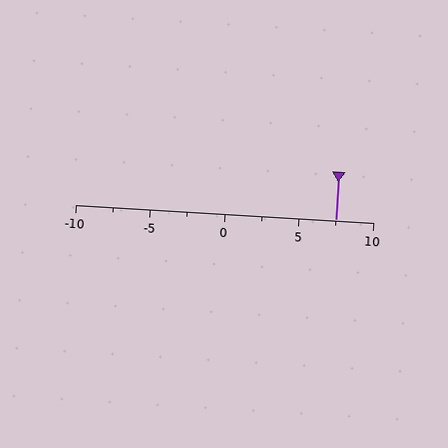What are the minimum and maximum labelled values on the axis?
The axis runs from -10 to 10.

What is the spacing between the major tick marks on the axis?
The major ticks are spaced 5 apart.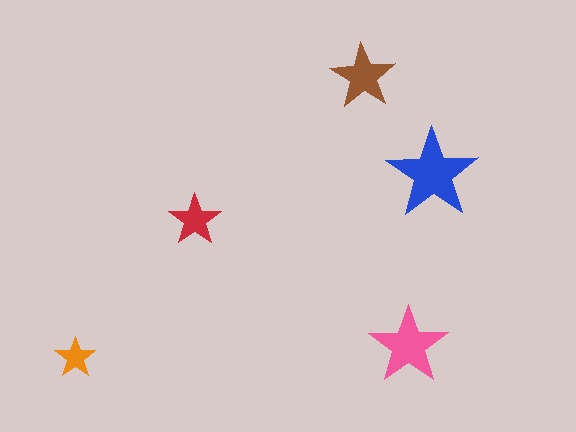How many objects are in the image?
There are 5 objects in the image.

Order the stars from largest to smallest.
the blue one, the pink one, the brown one, the red one, the orange one.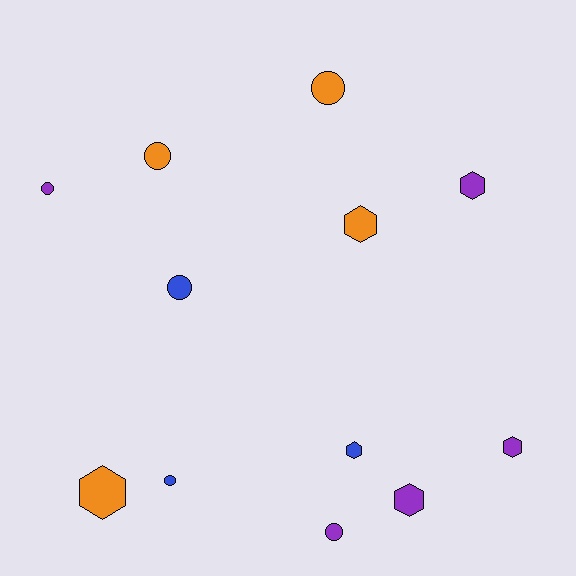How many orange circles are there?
There are 2 orange circles.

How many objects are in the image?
There are 12 objects.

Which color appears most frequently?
Purple, with 5 objects.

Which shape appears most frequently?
Circle, with 6 objects.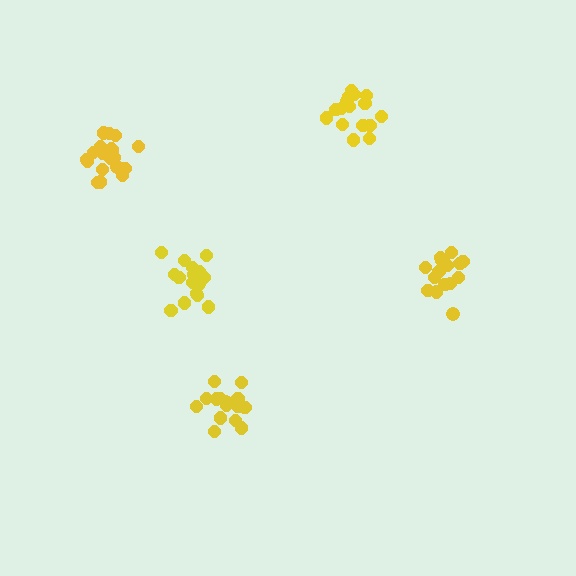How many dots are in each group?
Group 1: 17 dots, Group 2: 15 dots, Group 3: 20 dots, Group 4: 17 dots, Group 5: 15 dots (84 total).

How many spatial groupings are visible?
There are 5 spatial groupings.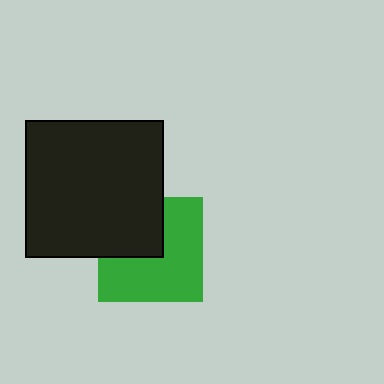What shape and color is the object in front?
The object in front is a black square.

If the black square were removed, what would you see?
You would see the complete green square.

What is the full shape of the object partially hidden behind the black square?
The partially hidden object is a green square.